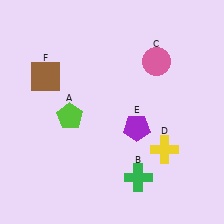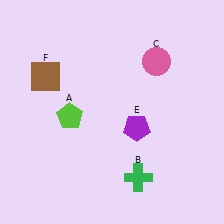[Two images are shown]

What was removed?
The yellow cross (D) was removed in Image 2.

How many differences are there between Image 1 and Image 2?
There is 1 difference between the two images.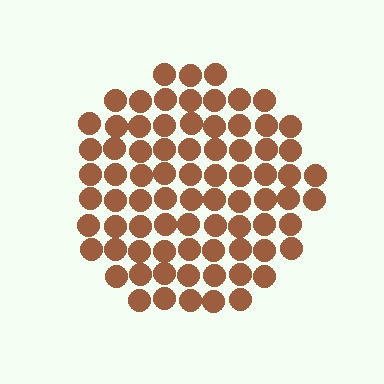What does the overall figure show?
The overall figure shows a circle.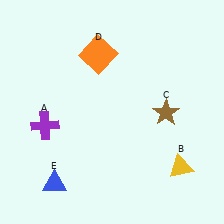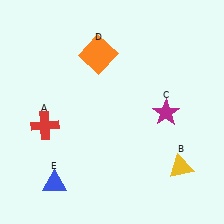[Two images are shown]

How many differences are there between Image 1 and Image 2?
There are 2 differences between the two images.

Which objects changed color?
A changed from purple to red. C changed from brown to magenta.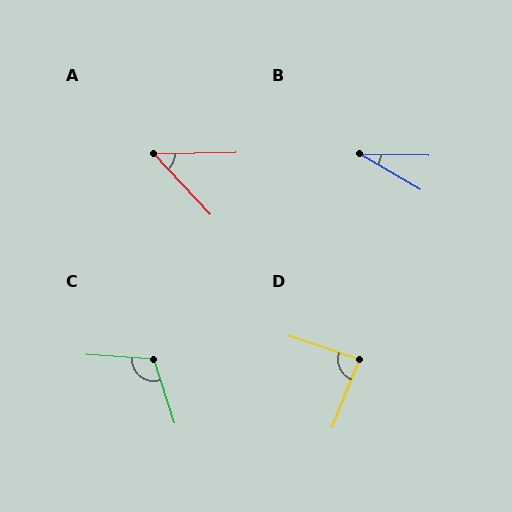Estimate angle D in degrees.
Approximately 86 degrees.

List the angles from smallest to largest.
B (29°), A (48°), D (86°), C (112°).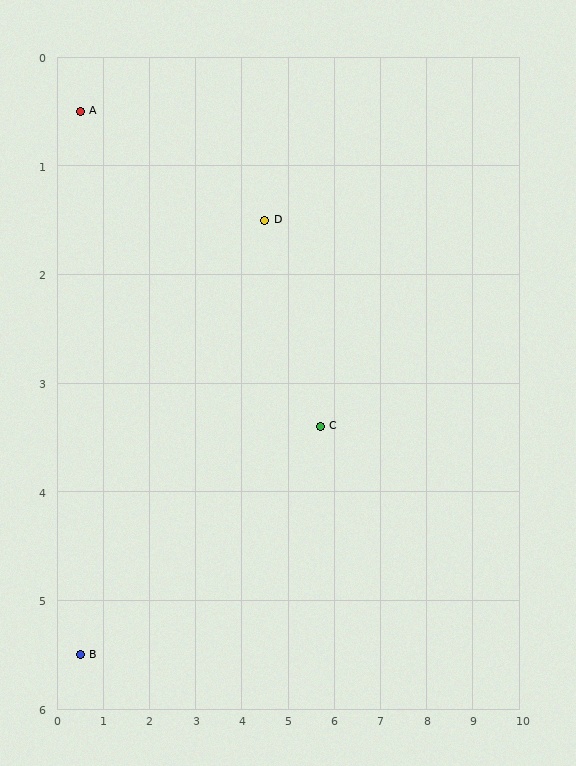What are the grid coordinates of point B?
Point B is at approximately (0.5, 5.5).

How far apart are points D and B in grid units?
Points D and B are about 5.7 grid units apart.